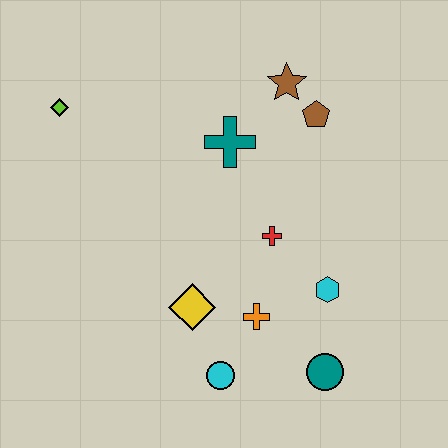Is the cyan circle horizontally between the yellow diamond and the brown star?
Yes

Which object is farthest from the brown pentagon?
The cyan circle is farthest from the brown pentagon.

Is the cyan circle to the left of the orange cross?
Yes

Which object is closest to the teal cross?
The brown star is closest to the teal cross.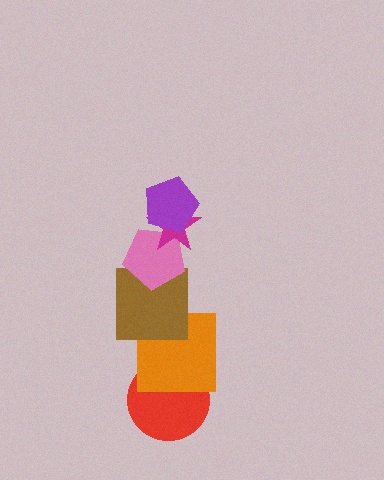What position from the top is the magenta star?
The magenta star is 2nd from the top.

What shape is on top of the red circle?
The orange square is on top of the red circle.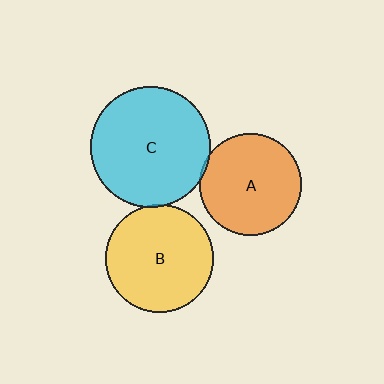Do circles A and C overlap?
Yes.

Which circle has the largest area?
Circle C (cyan).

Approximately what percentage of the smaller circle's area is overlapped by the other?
Approximately 5%.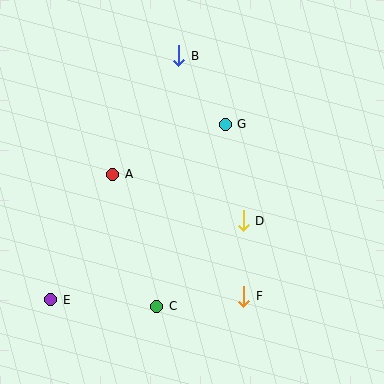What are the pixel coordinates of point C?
Point C is at (157, 306).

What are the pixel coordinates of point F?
Point F is at (244, 296).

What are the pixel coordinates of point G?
Point G is at (225, 124).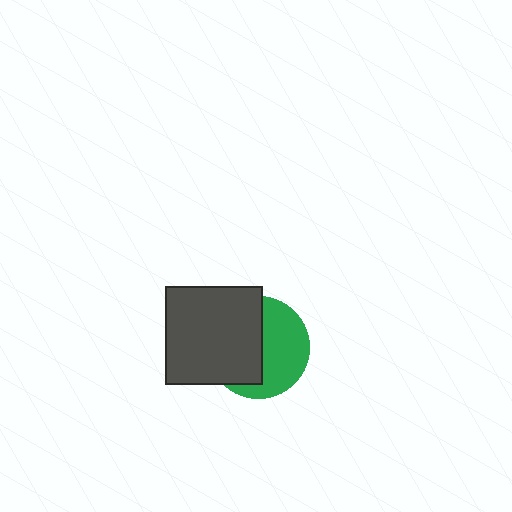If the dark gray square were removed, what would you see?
You would see the complete green circle.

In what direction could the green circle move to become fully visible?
The green circle could move right. That would shift it out from behind the dark gray square entirely.